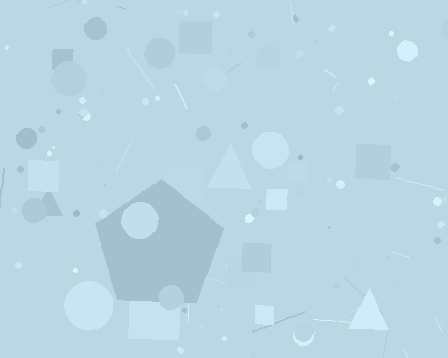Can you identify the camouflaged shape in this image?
The camouflaged shape is a pentagon.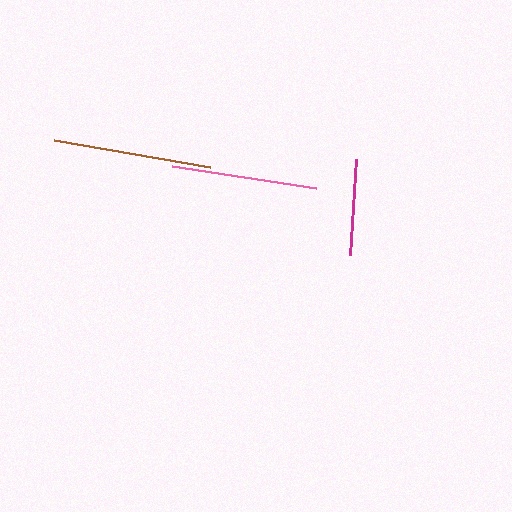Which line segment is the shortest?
The magenta line is the shortest at approximately 95 pixels.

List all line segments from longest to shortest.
From longest to shortest: brown, pink, magenta.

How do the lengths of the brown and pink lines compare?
The brown and pink lines are approximately the same length.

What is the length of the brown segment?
The brown segment is approximately 159 pixels long.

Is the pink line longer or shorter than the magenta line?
The pink line is longer than the magenta line.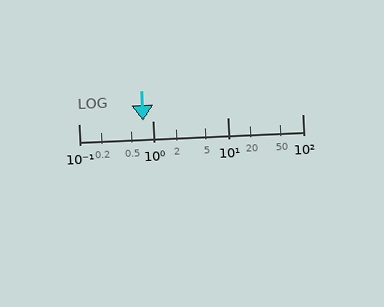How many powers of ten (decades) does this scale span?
The scale spans 3 decades, from 0.1 to 100.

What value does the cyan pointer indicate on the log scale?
The pointer indicates approximately 0.73.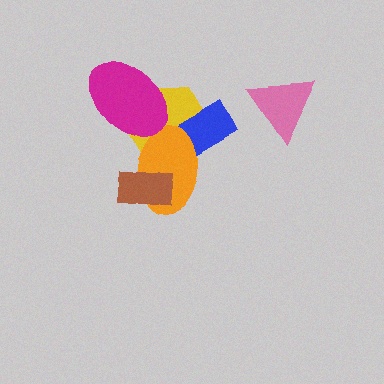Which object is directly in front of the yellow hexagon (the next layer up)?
The blue rectangle is directly in front of the yellow hexagon.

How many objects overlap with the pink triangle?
0 objects overlap with the pink triangle.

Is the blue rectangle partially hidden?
Yes, it is partially covered by another shape.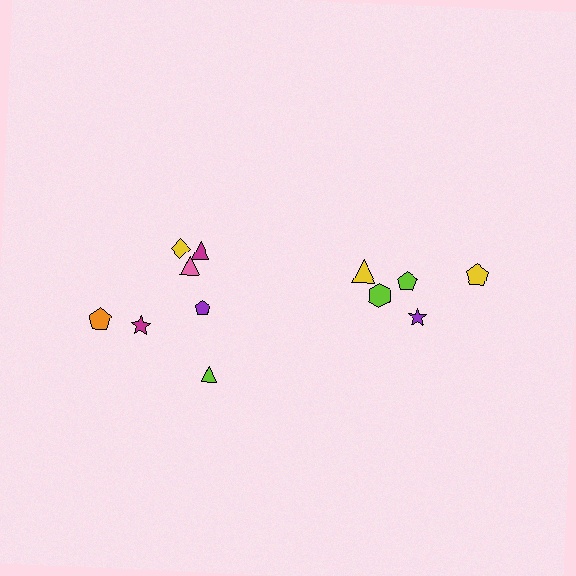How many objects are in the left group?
There are 7 objects.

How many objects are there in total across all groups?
There are 12 objects.